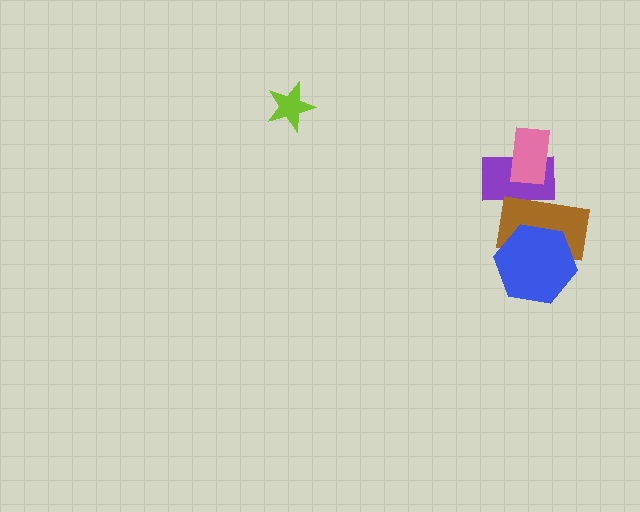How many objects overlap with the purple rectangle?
2 objects overlap with the purple rectangle.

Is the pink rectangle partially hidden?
No, no other shape covers it.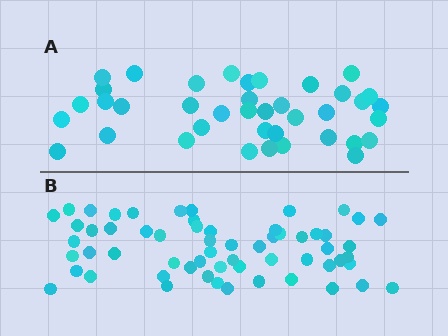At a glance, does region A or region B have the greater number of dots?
Region B (the bottom region) has more dots.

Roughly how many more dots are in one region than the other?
Region B has approximately 20 more dots than region A.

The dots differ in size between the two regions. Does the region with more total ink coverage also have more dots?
No. Region A has more total ink coverage because its dots are larger, but region B actually contains more individual dots. Total area can be misleading — the number of items is what matters here.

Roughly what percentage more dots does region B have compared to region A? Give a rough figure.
About 55% more.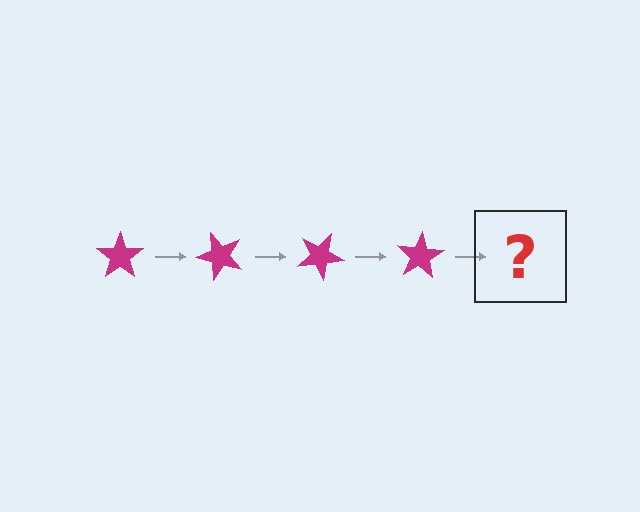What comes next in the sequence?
The next element should be a magenta star rotated 200 degrees.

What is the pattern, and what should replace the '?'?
The pattern is that the star rotates 50 degrees each step. The '?' should be a magenta star rotated 200 degrees.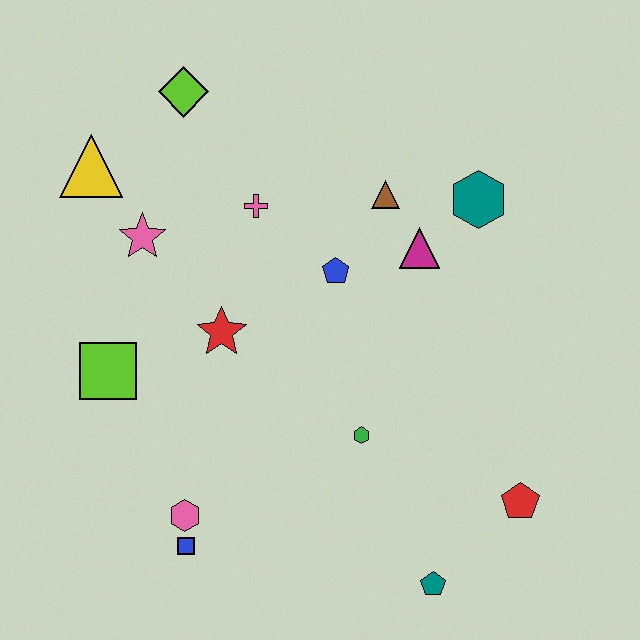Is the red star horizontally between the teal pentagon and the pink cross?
No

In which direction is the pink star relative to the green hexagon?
The pink star is to the left of the green hexagon.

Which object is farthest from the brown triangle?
The blue square is farthest from the brown triangle.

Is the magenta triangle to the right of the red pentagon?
No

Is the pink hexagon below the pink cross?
Yes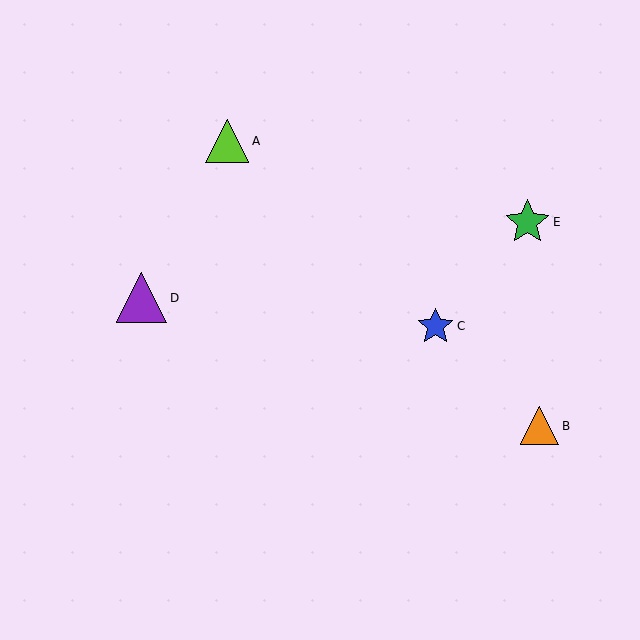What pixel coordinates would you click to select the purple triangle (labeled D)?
Click at (142, 298) to select the purple triangle D.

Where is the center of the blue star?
The center of the blue star is at (436, 326).